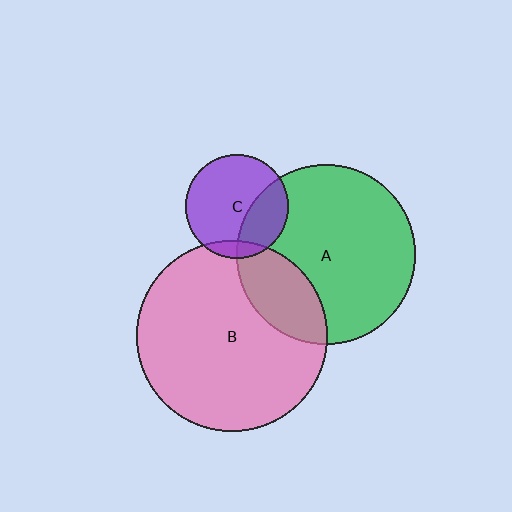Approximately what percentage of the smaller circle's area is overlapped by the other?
Approximately 25%.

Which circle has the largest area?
Circle B (pink).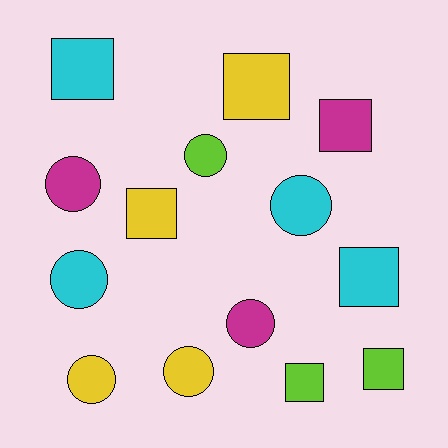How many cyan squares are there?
There are 2 cyan squares.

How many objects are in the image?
There are 14 objects.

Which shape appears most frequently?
Square, with 7 objects.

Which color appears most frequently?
Cyan, with 4 objects.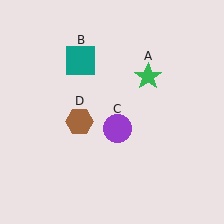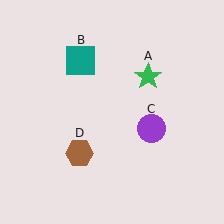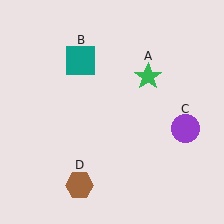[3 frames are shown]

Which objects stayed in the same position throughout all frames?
Green star (object A) and teal square (object B) remained stationary.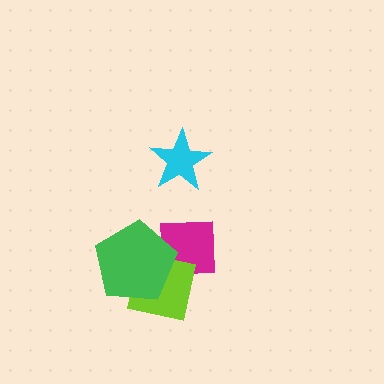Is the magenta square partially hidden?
Yes, it is partially covered by another shape.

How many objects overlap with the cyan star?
0 objects overlap with the cyan star.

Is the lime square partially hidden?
Yes, it is partially covered by another shape.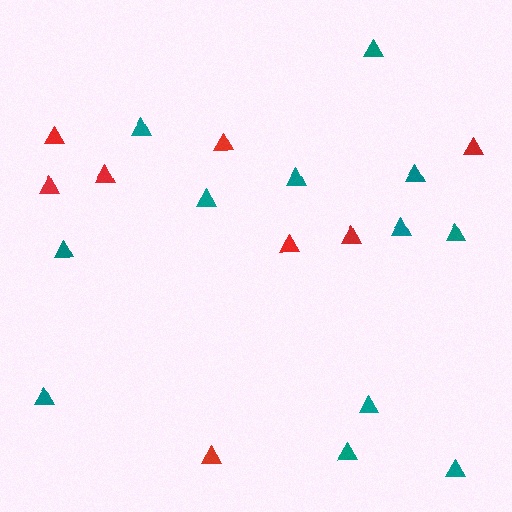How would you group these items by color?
There are 2 groups: one group of teal triangles (12) and one group of red triangles (8).